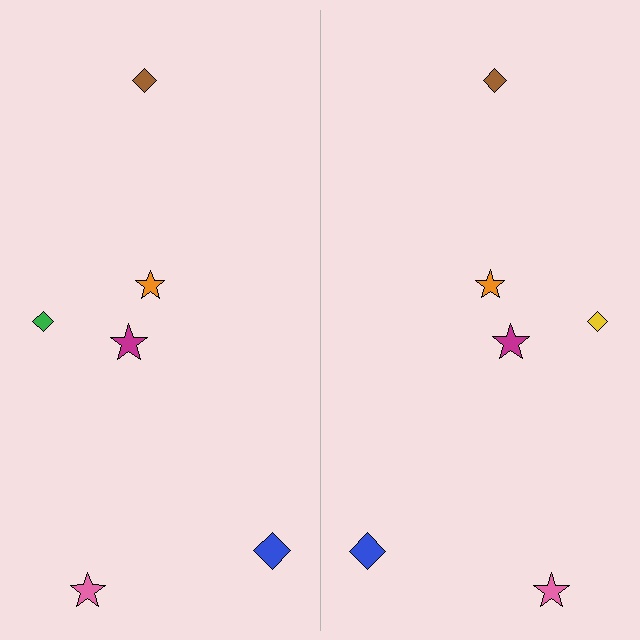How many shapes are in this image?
There are 12 shapes in this image.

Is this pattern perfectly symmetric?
No, the pattern is not perfectly symmetric. The yellow diamond on the right side breaks the symmetry — its mirror counterpart is green.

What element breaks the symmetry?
The yellow diamond on the right side breaks the symmetry — its mirror counterpart is green.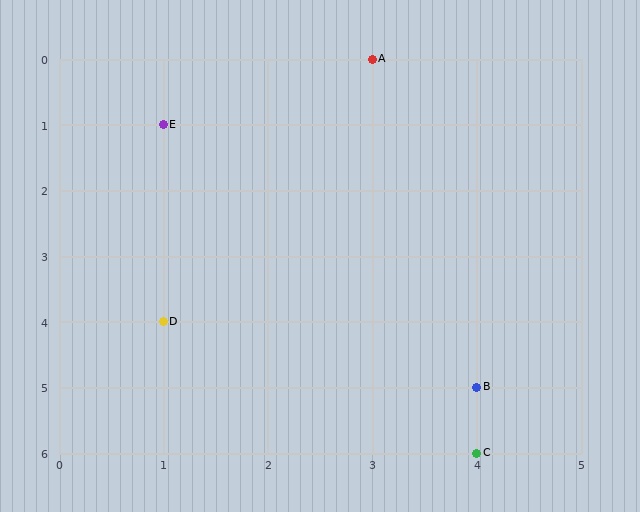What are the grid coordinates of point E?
Point E is at grid coordinates (1, 1).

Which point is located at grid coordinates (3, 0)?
Point A is at (3, 0).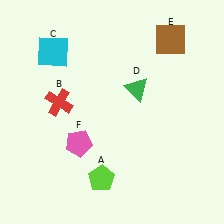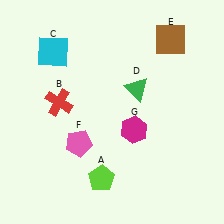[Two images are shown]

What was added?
A magenta hexagon (G) was added in Image 2.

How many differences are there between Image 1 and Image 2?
There is 1 difference between the two images.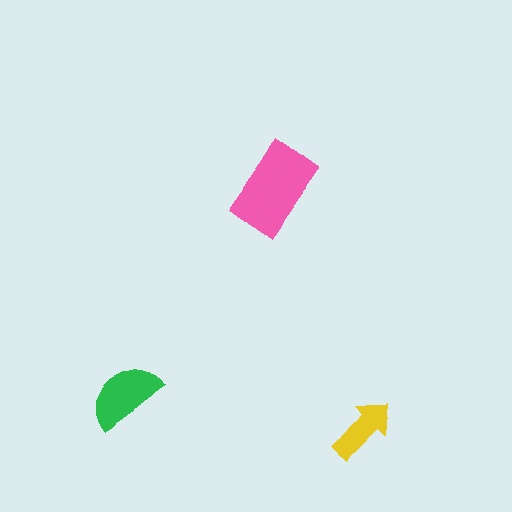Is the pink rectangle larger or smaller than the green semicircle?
Larger.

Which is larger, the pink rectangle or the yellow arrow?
The pink rectangle.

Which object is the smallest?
The yellow arrow.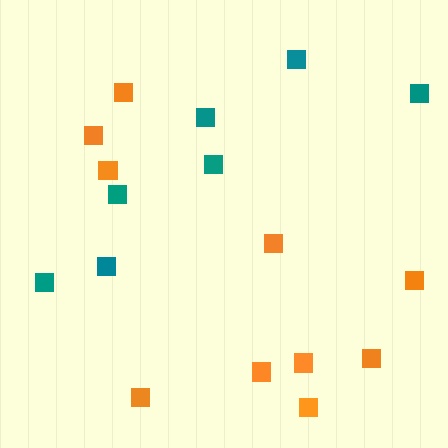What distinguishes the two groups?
There are 2 groups: one group of orange squares (10) and one group of teal squares (7).